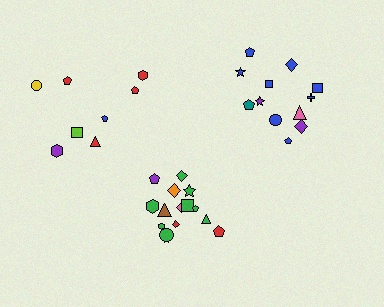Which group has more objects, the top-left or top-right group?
The top-right group.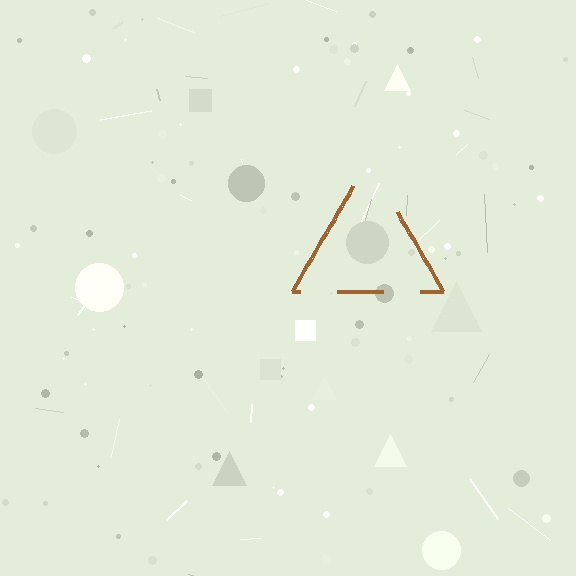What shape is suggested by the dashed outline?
The dashed outline suggests a triangle.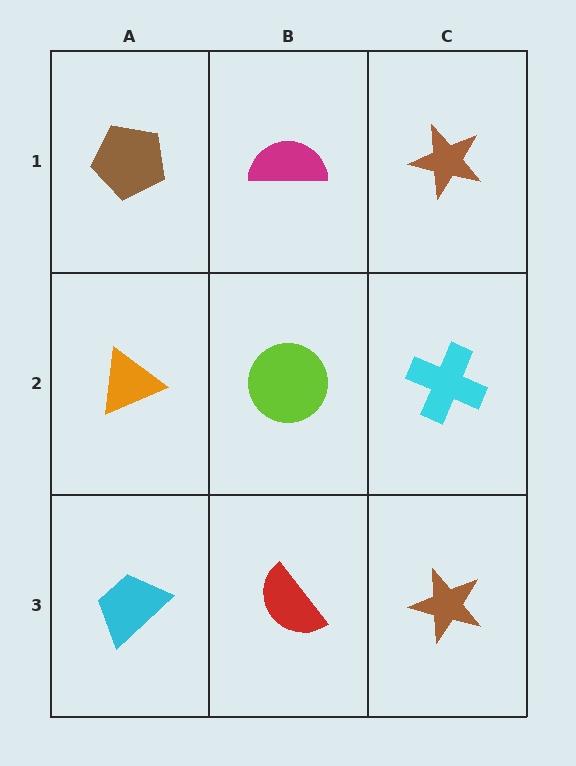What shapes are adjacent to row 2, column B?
A magenta semicircle (row 1, column B), a red semicircle (row 3, column B), an orange triangle (row 2, column A), a cyan cross (row 2, column C).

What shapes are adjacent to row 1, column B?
A lime circle (row 2, column B), a brown pentagon (row 1, column A), a brown star (row 1, column C).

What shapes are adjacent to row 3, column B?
A lime circle (row 2, column B), a cyan trapezoid (row 3, column A), a brown star (row 3, column C).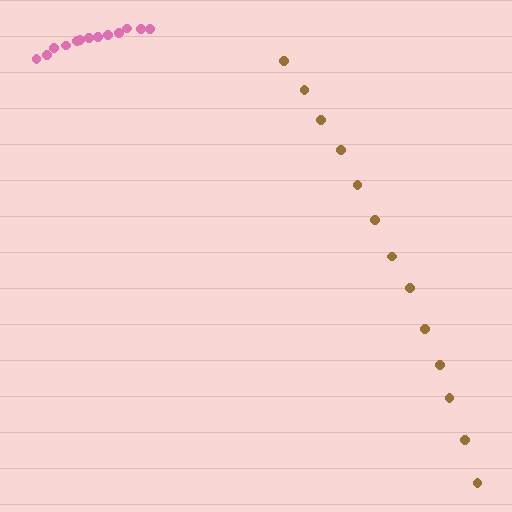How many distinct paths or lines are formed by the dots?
There are 2 distinct paths.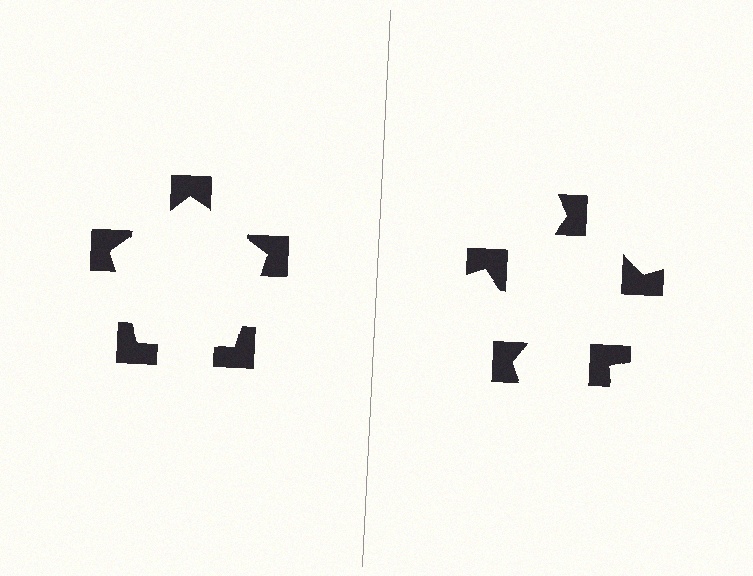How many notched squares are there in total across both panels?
10 — 5 on each side.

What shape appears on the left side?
An illusory pentagon.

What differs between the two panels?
The notched squares are positioned identically on both sides; only the wedge orientations differ. On the left they align to a pentagon; on the right they are misaligned.